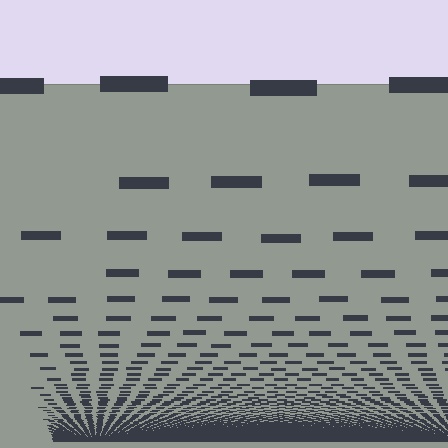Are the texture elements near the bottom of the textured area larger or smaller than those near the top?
Smaller. The gradient is inverted — elements near the bottom are smaller and denser.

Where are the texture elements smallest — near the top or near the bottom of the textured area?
Near the bottom.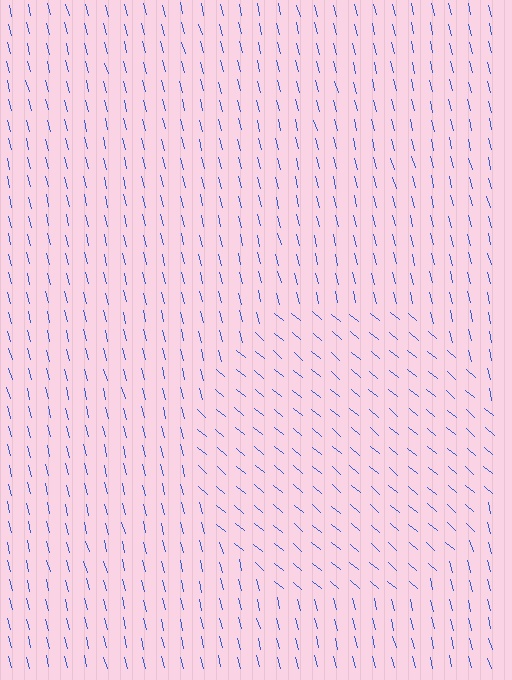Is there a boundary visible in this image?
Yes, there is a texture boundary formed by a change in line orientation.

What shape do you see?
I see a circle.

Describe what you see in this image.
The image is filled with small blue line segments. A circle region in the image has lines oriented differently from the surrounding lines, creating a visible texture boundary.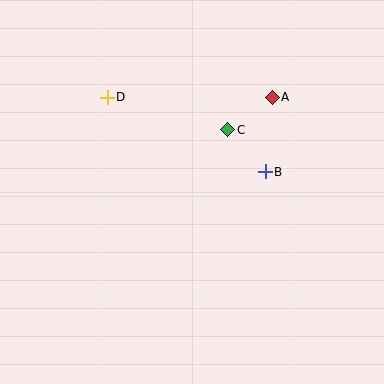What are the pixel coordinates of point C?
Point C is at (228, 130).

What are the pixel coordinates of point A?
Point A is at (272, 97).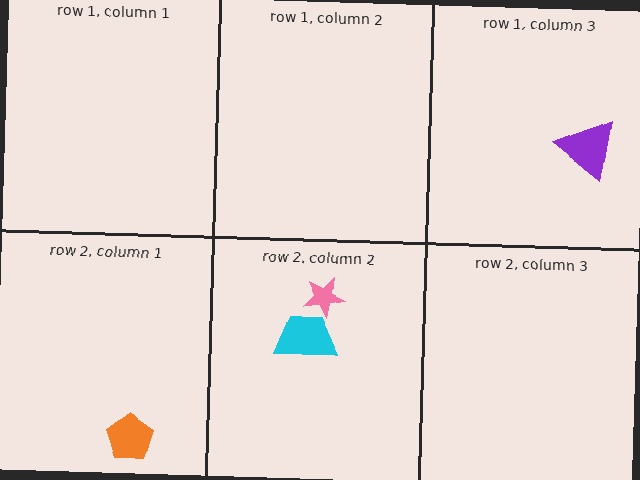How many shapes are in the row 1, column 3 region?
1.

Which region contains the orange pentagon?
The row 2, column 1 region.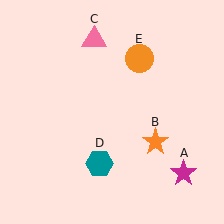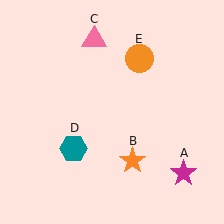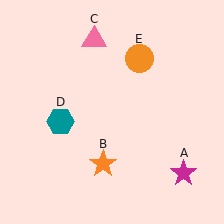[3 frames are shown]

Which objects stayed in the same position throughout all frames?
Magenta star (object A) and pink triangle (object C) and orange circle (object E) remained stationary.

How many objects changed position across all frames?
2 objects changed position: orange star (object B), teal hexagon (object D).